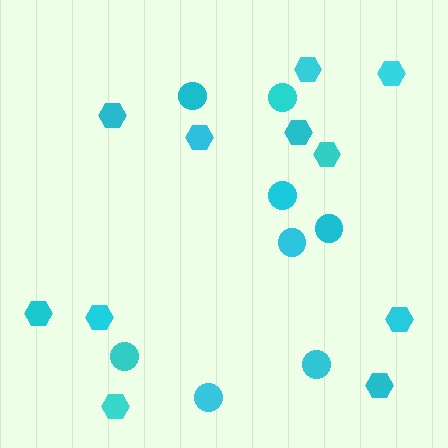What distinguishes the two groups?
There are 2 groups: one group of circles (8) and one group of hexagons (11).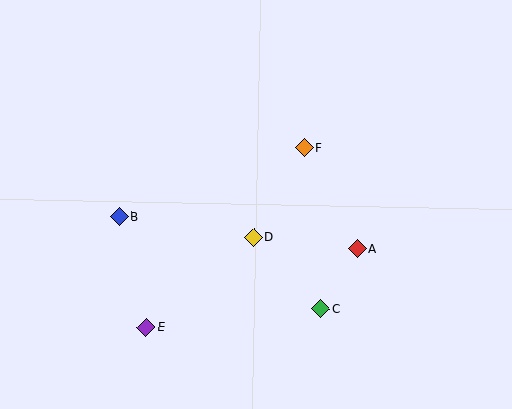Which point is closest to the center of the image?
Point D at (254, 237) is closest to the center.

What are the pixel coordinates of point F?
Point F is at (305, 148).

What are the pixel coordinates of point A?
Point A is at (358, 249).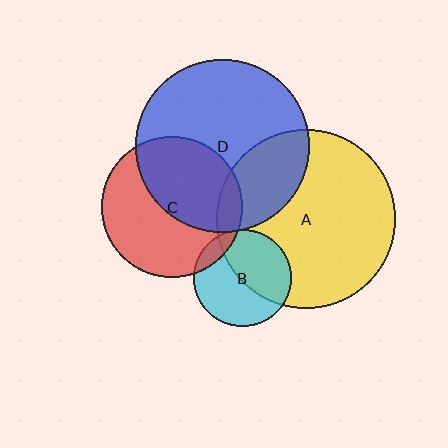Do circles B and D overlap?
Yes.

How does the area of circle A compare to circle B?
Approximately 3.4 times.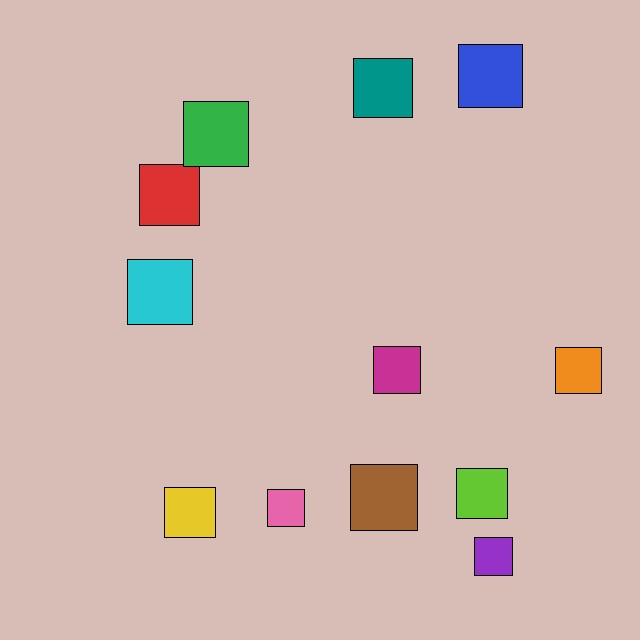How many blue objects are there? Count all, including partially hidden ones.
There is 1 blue object.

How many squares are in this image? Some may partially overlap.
There are 12 squares.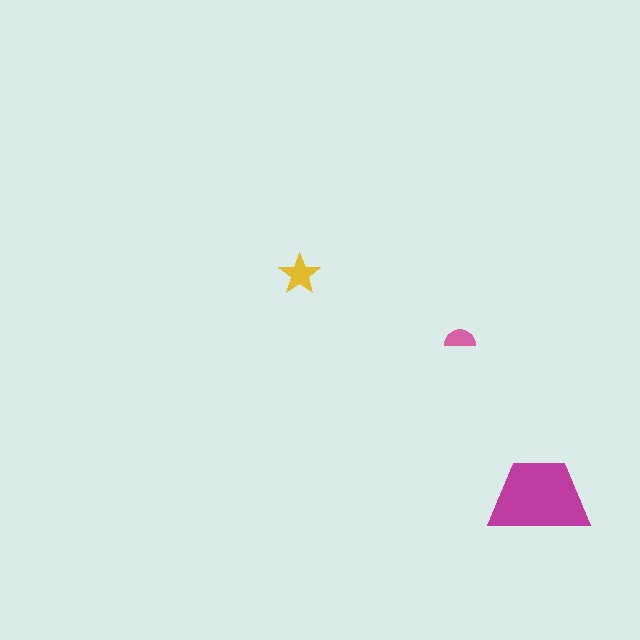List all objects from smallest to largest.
The pink semicircle, the yellow star, the magenta trapezoid.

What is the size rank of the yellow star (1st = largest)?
2nd.